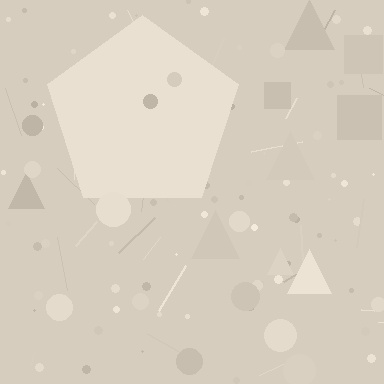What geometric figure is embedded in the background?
A pentagon is embedded in the background.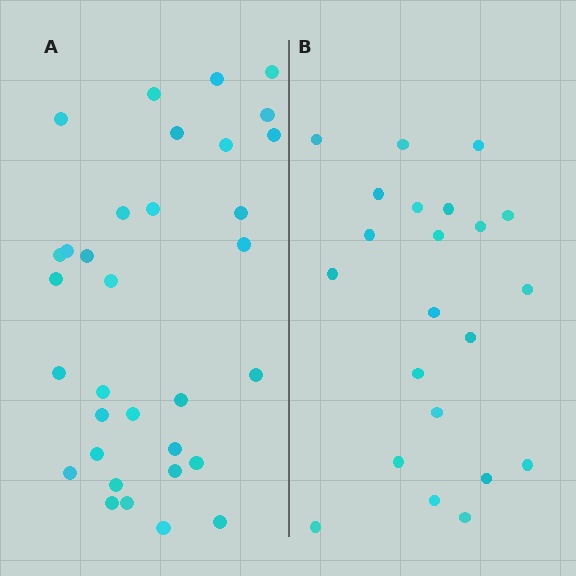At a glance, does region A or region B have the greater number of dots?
Region A (the left region) has more dots.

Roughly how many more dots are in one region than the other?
Region A has roughly 12 or so more dots than region B.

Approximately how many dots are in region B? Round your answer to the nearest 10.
About 20 dots. (The exact count is 22, which rounds to 20.)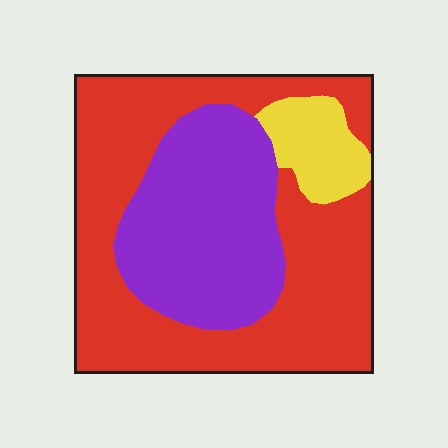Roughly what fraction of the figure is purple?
Purple covers about 35% of the figure.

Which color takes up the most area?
Red, at roughly 60%.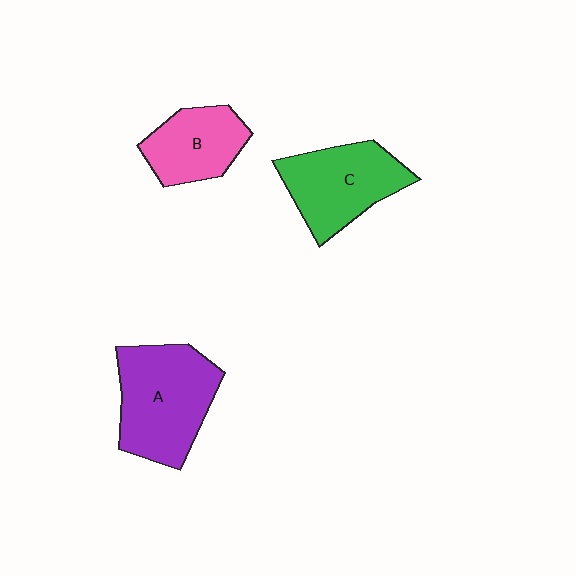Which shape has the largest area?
Shape A (purple).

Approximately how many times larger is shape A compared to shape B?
Approximately 1.6 times.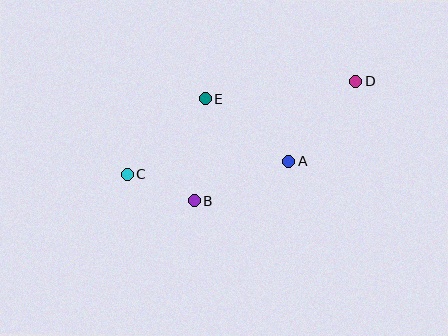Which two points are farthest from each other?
Points C and D are farthest from each other.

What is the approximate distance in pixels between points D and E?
The distance between D and E is approximately 151 pixels.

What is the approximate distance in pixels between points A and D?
The distance between A and D is approximately 103 pixels.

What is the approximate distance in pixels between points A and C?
The distance between A and C is approximately 162 pixels.